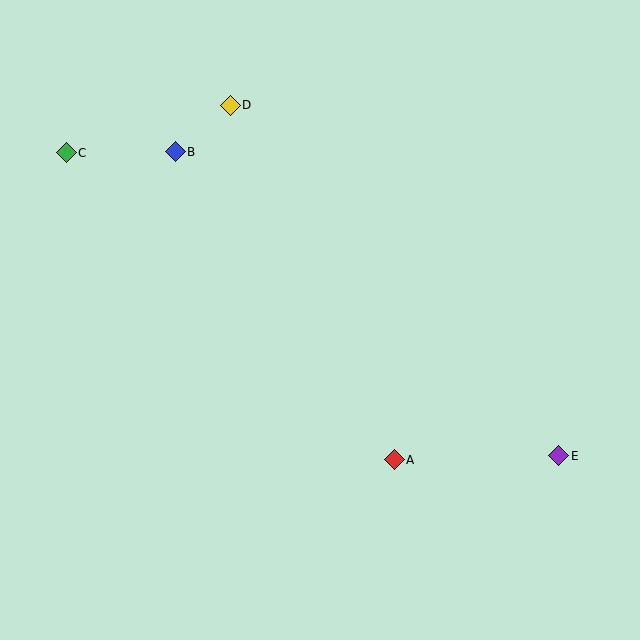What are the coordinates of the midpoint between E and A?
The midpoint between E and A is at (476, 458).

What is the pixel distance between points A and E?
The distance between A and E is 164 pixels.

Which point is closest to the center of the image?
Point A at (394, 460) is closest to the center.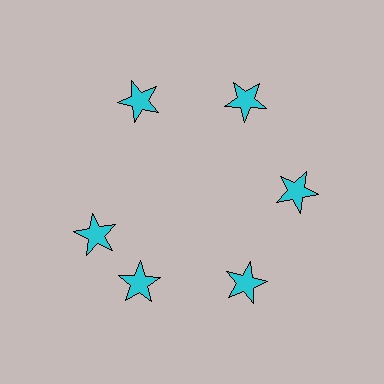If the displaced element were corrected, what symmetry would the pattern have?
It would have 6-fold rotational symmetry — the pattern would map onto itself every 60 degrees.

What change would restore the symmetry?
The symmetry would be restored by rotating it back into even spacing with its neighbors so that all 6 stars sit at equal angles and equal distance from the center.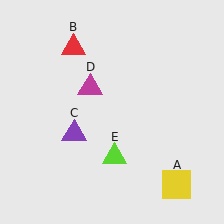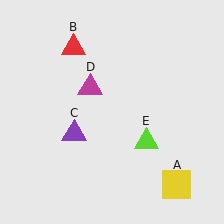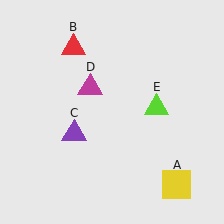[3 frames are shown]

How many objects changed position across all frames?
1 object changed position: lime triangle (object E).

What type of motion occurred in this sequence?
The lime triangle (object E) rotated counterclockwise around the center of the scene.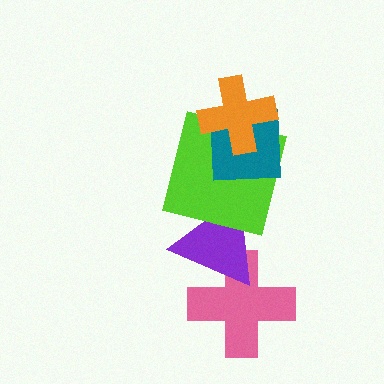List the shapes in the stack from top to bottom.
From top to bottom: the orange cross, the teal square, the lime square, the purple triangle, the pink cross.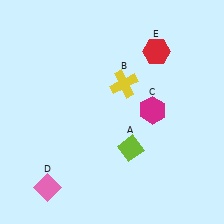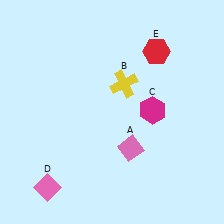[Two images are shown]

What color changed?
The diamond (A) changed from lime in Image 1 to pink in Image 2.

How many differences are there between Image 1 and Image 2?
There is 1 difference between the two images.